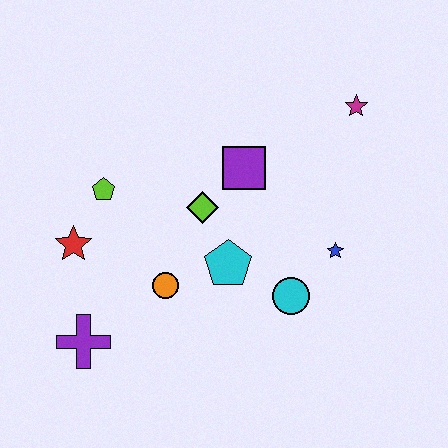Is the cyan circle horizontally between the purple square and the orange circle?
No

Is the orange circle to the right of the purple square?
No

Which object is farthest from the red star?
The magenta star is farthest from the red star.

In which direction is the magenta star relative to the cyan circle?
The magenta star is above the cyan circle.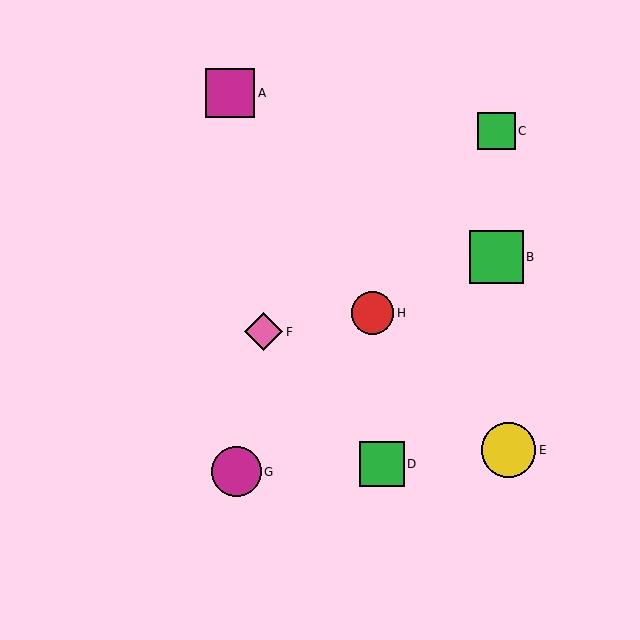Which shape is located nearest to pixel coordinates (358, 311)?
The red circle (labeled H) at (372, 313) is nearest to that location.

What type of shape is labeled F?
Shape F is a pink diamond.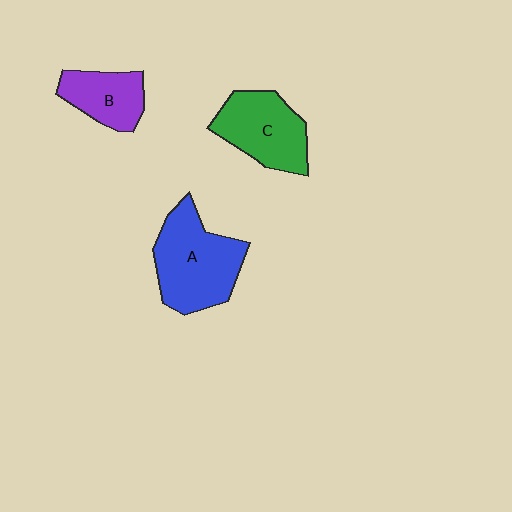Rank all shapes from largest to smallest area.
From largest to smallest: A (blue), C (green), B (purple).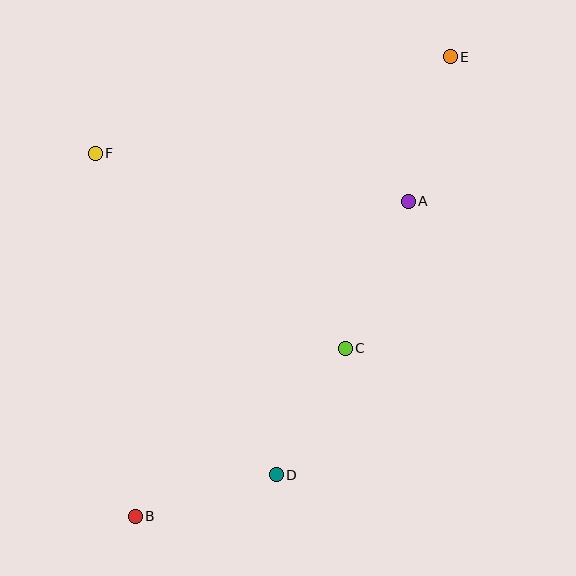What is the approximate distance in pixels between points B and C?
The distance between B and C is approximately 269 pixels.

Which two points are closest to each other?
Points C and D are closest to each other.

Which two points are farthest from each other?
Points B and E are farthest from each other.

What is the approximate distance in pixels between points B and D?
The distance between B and D is approximately 147 pixels.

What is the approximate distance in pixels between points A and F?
The distance between A and F is approximately 317 pixels.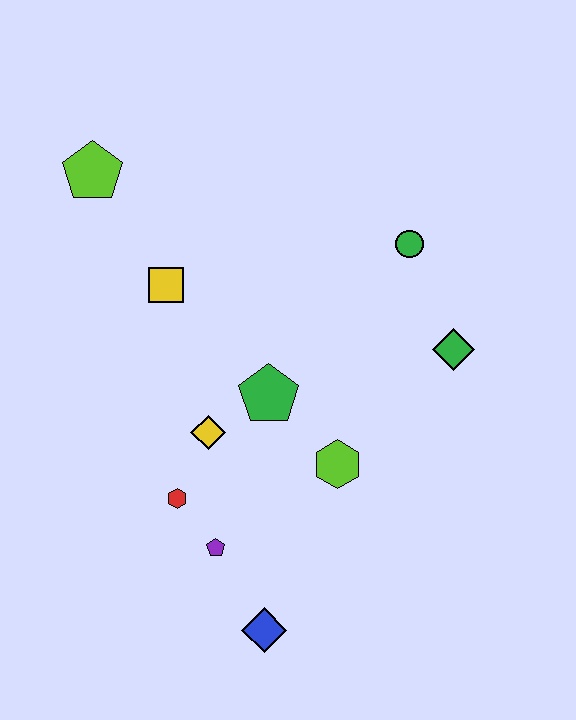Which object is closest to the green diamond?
The green circle is closest to the green diamond.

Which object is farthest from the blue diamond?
The lime pentagon is farthest from the blue diamond.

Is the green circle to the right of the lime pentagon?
Yes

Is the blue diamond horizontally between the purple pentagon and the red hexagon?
No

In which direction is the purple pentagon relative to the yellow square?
The purple pentagon is below the yellow square.